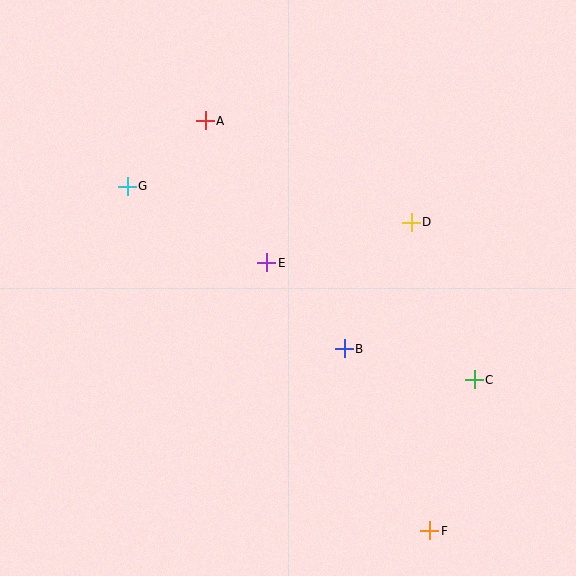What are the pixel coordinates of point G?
Point G is at (127, 186).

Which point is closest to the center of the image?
Point E at (267, 263) is closest to the center.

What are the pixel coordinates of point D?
Point D is at (411, 222).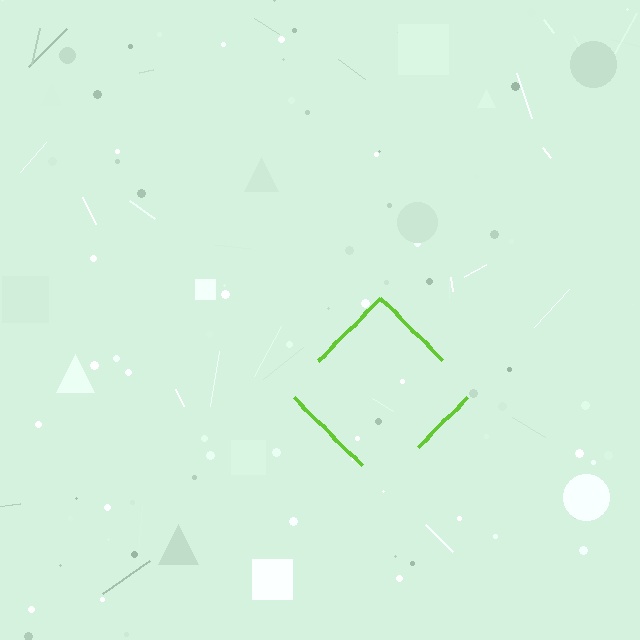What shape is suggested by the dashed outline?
The dashed outline suggests a diamond.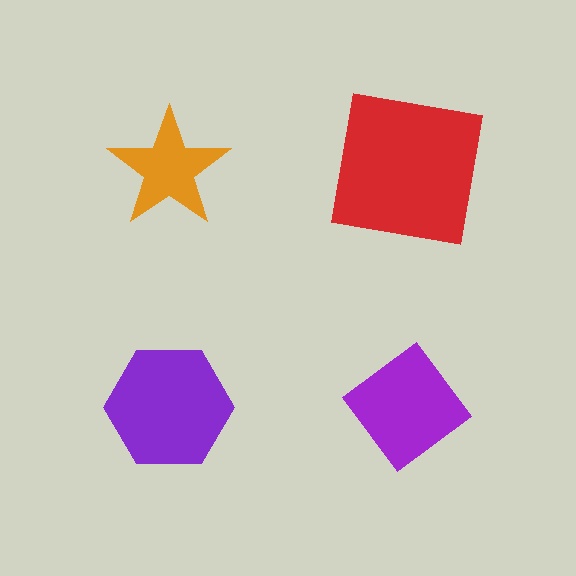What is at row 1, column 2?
A red square.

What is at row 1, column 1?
An orange star.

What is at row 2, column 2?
A purple diamond.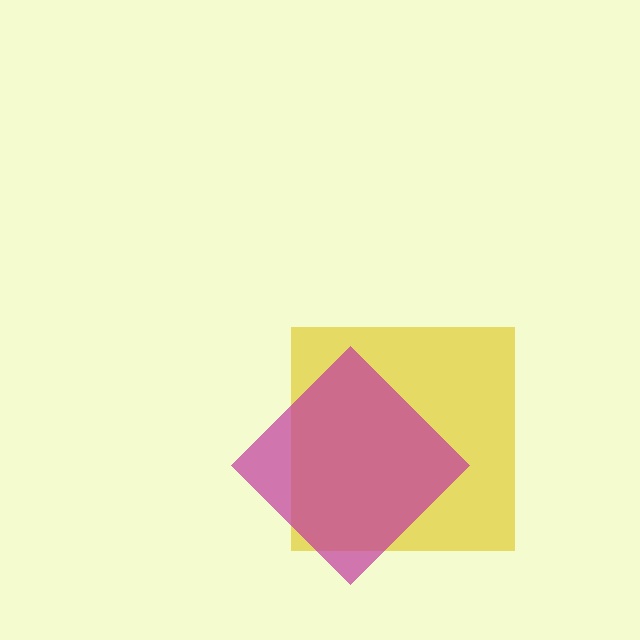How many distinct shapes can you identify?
There are 2 distinct shapes: a yellow square, a magenta diamond.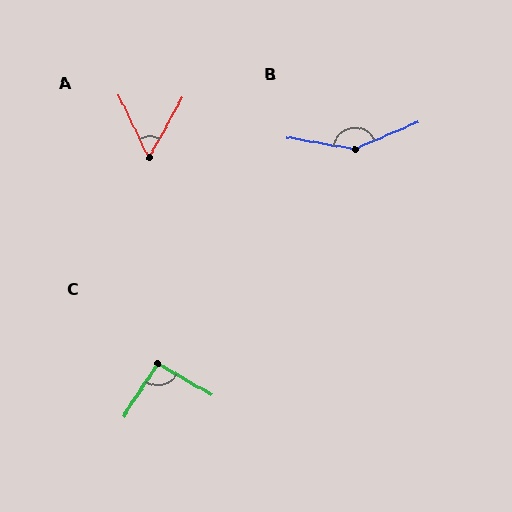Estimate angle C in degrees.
Approximately 92 degrees.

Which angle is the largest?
B, at approximately 147 degrees.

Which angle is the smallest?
A, at approximately 55 degrees.